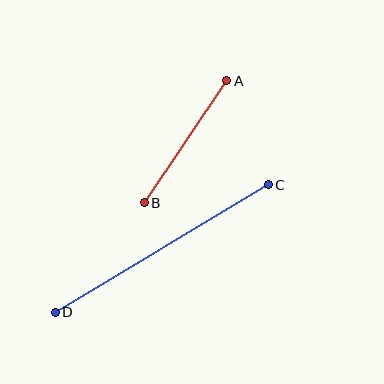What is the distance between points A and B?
The distance is approximately 147 pixels.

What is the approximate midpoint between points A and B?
The midpoint is at approximately (186, 142) pixels.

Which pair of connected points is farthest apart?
Points C and D are farthest apart.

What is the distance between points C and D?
The distance is approximately 248 pixels.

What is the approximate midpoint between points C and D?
The midpoint is at approximately (162, 249) pixels.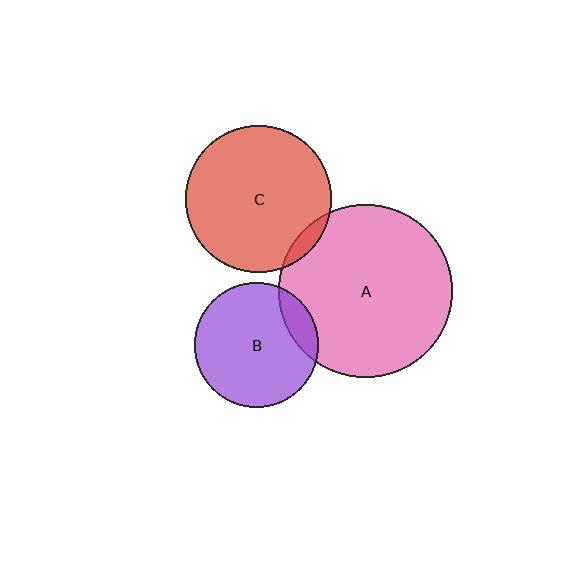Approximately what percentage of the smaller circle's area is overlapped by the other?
Approximately 15%.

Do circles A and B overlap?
Yes.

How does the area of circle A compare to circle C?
Approximately 1.4 times.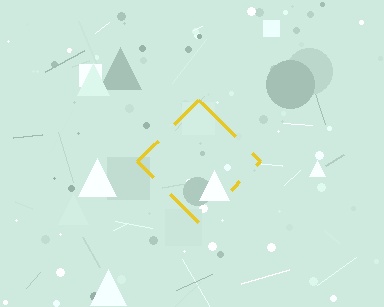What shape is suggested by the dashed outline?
The dashed outline suggests a diamond.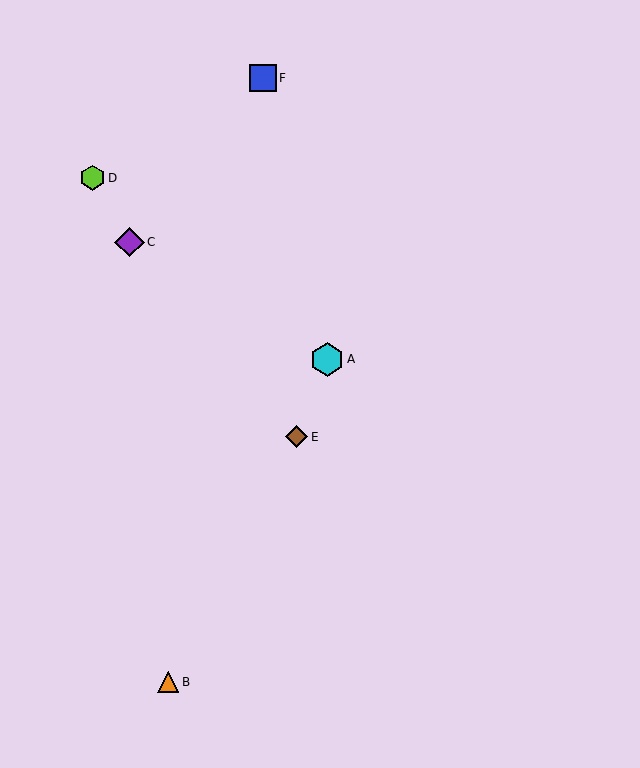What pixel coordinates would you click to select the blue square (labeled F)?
Click at (263, 78) to select the blue square F.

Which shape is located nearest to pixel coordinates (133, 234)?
The purple diamond (labeled C) at (129, 242) is nearest to that location.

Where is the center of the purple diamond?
The center of the purple diamond is at (129, 242).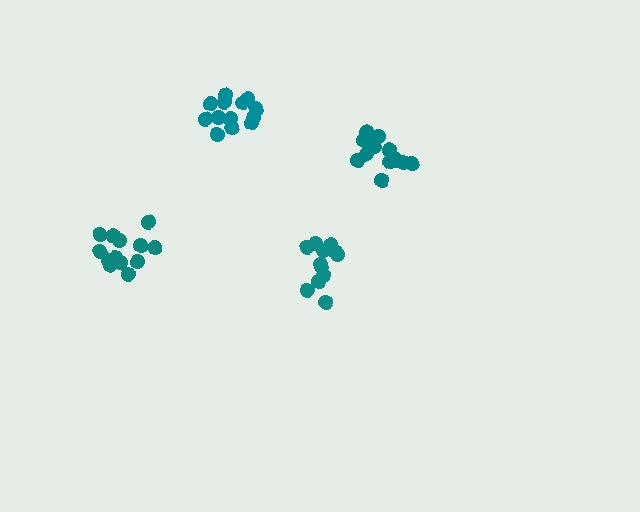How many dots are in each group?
Group 1: 13 dots, Group 2: 14 dots, Group 3: 13 dots, Group 4: 12 dots (52 total).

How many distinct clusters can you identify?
There are 4 distinct clusters.